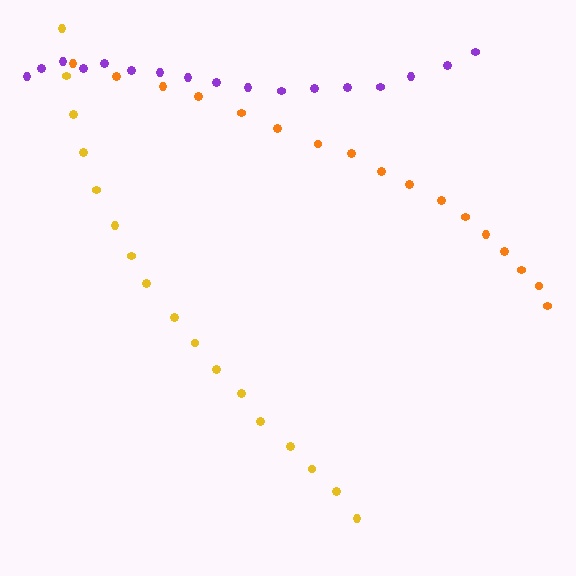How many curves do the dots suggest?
There are 3 distinct paths.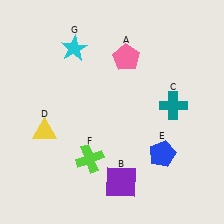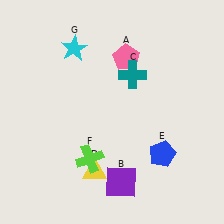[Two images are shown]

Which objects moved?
The objects that moved are: the teal cross (C), the yellow triangle (D).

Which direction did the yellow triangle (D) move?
The yellow triangle (D) moved right.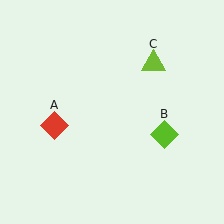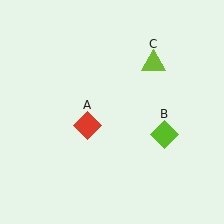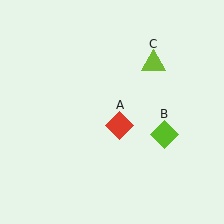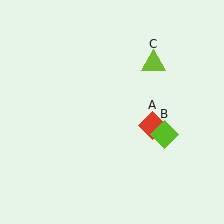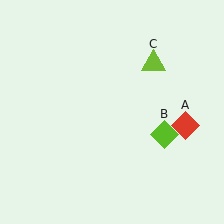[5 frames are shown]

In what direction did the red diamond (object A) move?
The red diamond (object A) moved right.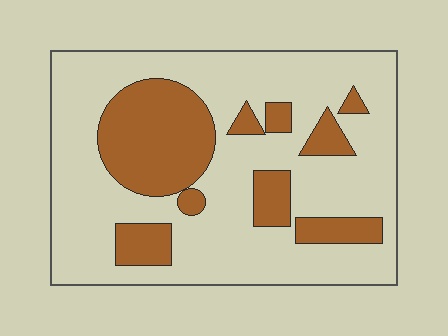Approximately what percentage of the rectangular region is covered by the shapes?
Approximately 25%.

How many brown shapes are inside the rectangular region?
9.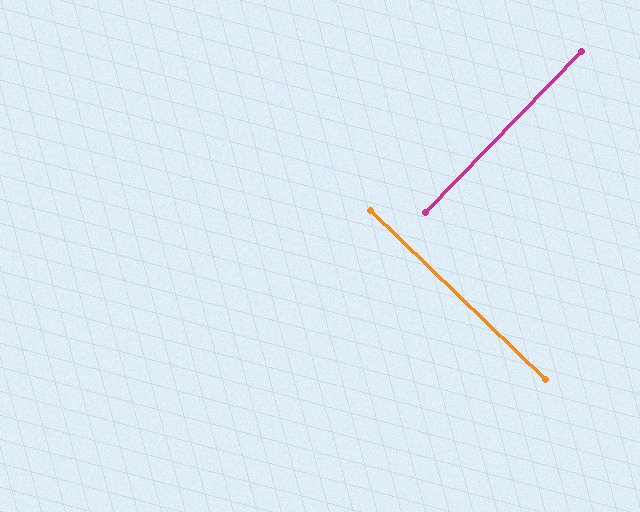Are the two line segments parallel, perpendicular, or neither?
Perpendicular — they meet at approximately 90°.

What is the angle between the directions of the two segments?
Approximately 90 degrees.